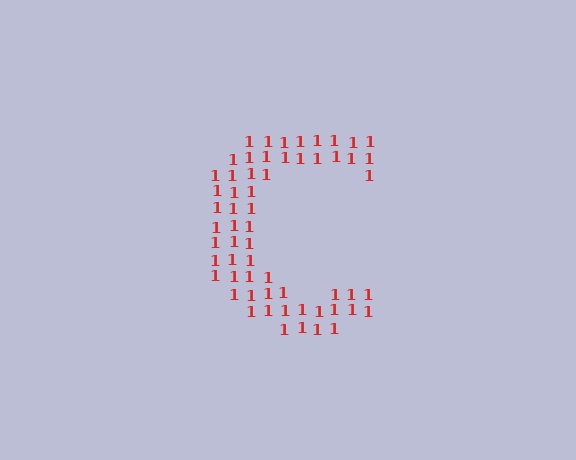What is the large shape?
The large shape is the letter C.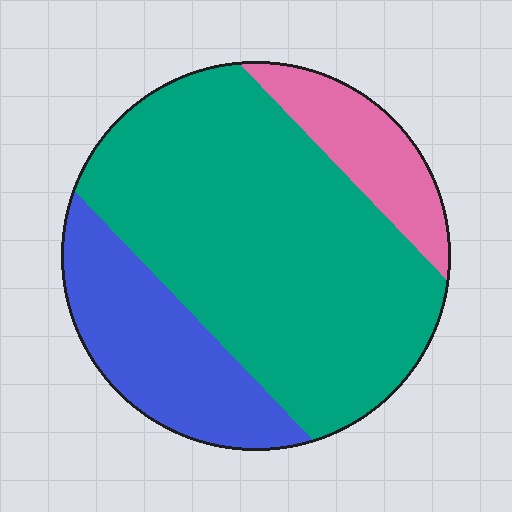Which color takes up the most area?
Teal, at roughly 65%.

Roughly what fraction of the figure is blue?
Blue covers 23% of the figure.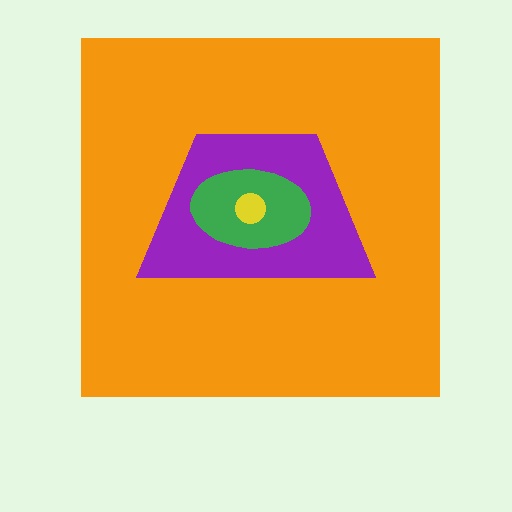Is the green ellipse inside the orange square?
Yes.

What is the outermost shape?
The orange square.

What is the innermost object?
The yellow circle.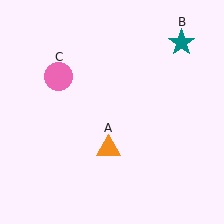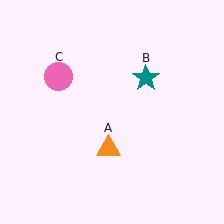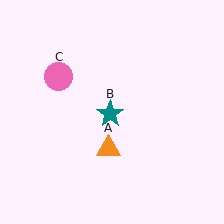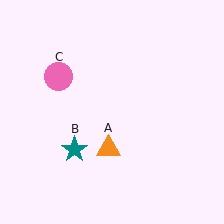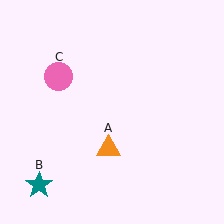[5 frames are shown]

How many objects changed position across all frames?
1 object changed position: teal star (object B).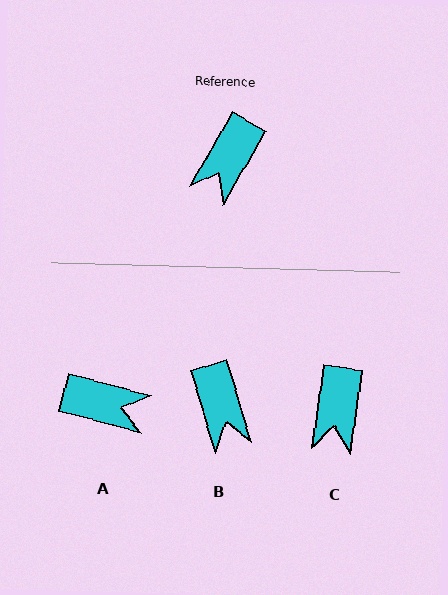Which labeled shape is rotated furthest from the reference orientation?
A, about 105 degrees away.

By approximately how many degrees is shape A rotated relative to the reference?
Approximately 105 degrees counter-clockwise.